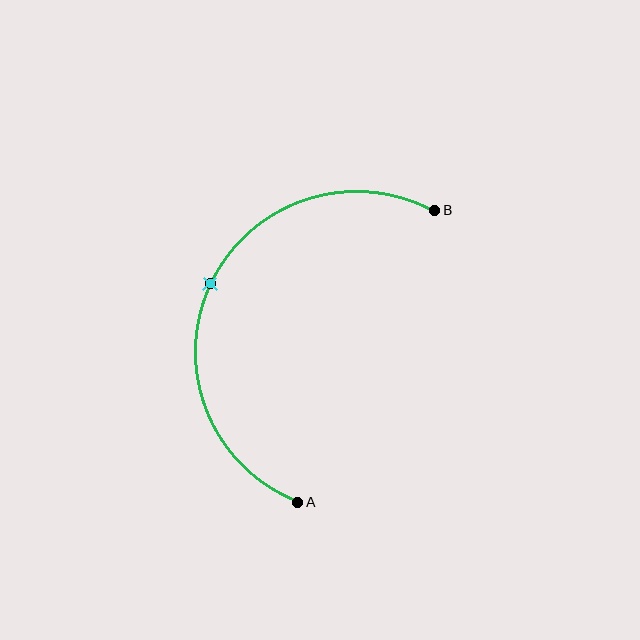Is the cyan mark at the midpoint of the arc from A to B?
Yes. The cyan mark lies on the arc at equal arc-length from both A and B — it is the arc midpoint.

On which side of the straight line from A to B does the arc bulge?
The arc bulges to the left of the straight line connecting A and B.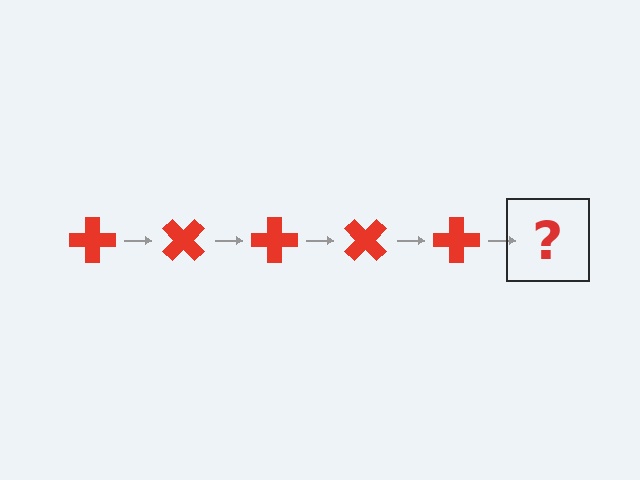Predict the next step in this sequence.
The next step is a red cross rotated 225 degrees.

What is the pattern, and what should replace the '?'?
The pattern is that the cross rotates 45 degrees each step. The '?' should be a red cross rotated 225 degrees.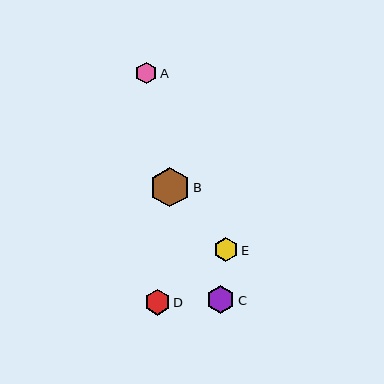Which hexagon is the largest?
Hexagon B is the largest with a size of approximately 39 pixels.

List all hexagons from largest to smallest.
From largest to smallest: B, C, D, E, A.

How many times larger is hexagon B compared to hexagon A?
Hexagon B is approximately 1.9 times the size of hexagon A.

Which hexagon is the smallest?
Hexagon A is the smallest with a size of approximately 21 pixels.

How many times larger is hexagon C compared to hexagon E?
Hexagon C is approximately 1.1 times the size of hexagon E.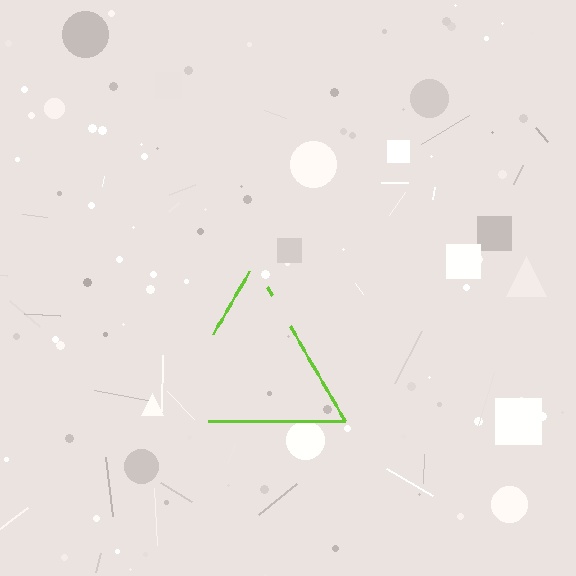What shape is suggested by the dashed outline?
The dashed outline suggests a triangle.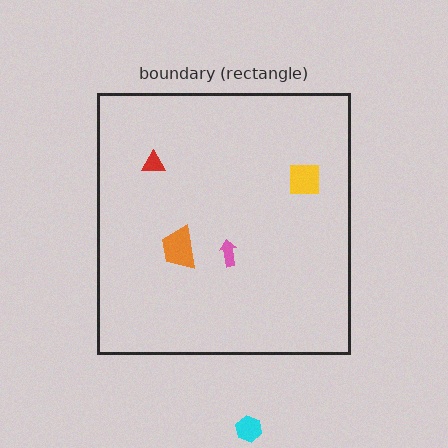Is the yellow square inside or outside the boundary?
Inside.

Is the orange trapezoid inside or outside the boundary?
Inside.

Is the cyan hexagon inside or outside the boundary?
Outside.